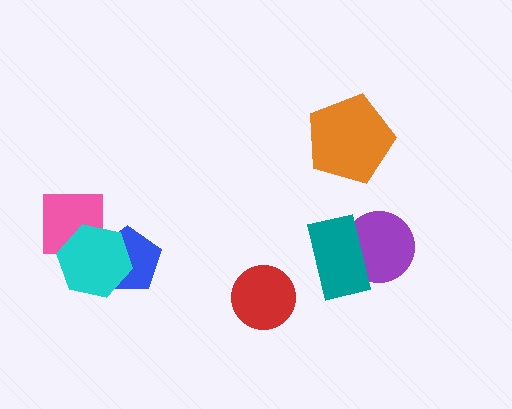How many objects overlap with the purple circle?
1 object overlaps with the purple circle.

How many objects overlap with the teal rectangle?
1 object overlaps with the teal rectangle.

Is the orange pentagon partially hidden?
No, no other shape covers it.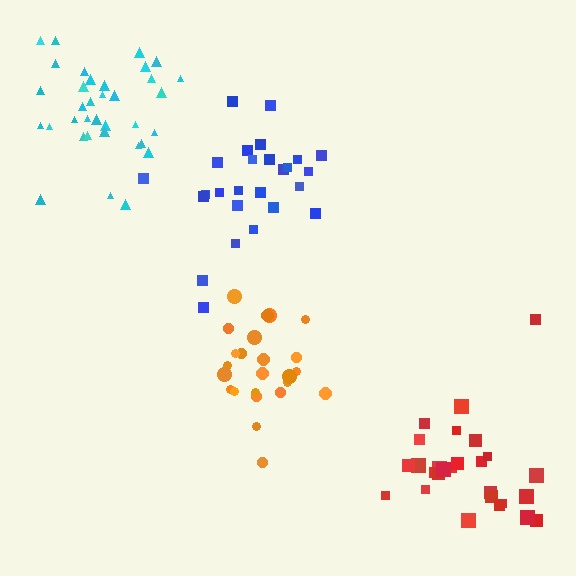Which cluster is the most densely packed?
Orange.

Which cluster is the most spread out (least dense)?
Blue.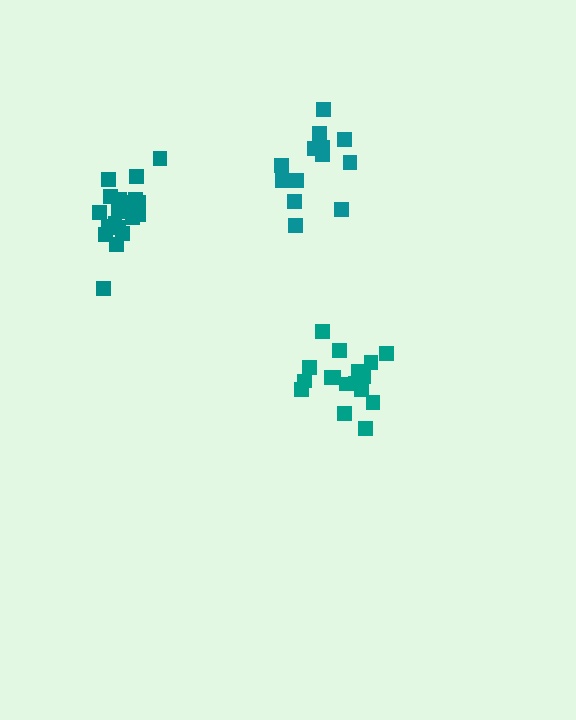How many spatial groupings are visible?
There are 3 spatial groupings.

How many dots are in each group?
Group 1: 19 dots, Group 2: 17 dots, Group 3: 14 dots (50 total).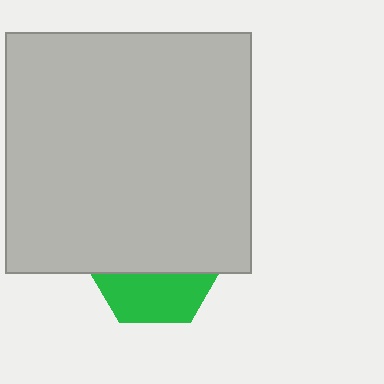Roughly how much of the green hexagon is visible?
A small part of it is visible (roughly 38%).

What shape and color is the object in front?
The object in front is a light gray rectangle.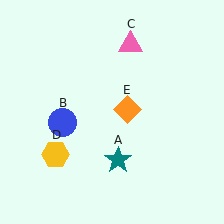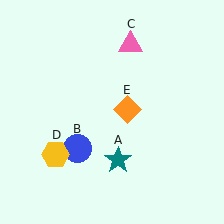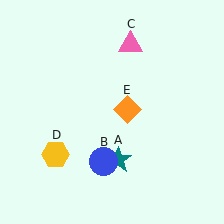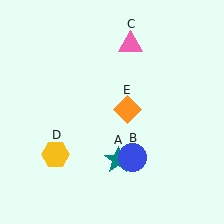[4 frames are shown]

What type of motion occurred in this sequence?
The blue circle (object B) rotated counterclockwise around the center of the scene.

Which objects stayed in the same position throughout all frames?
Teal star (object A) and pink triangle (object C) and yellow hexagon (object D) and orange diamond (object E) remained stationary.